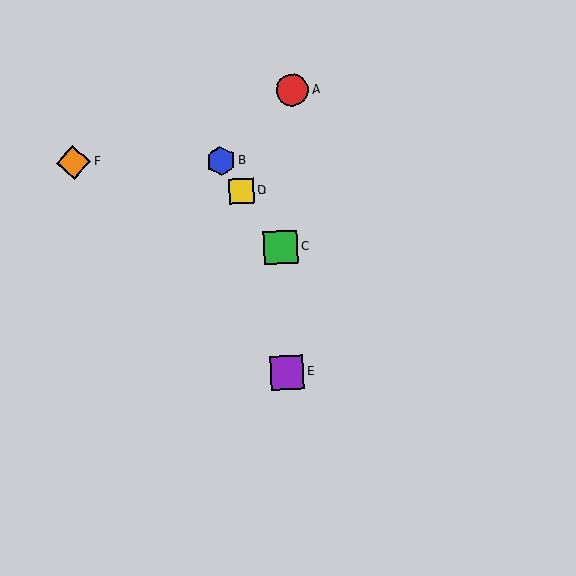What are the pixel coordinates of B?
Object B is at (221, 161).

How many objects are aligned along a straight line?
3 objects (B, C, D) are aligned along a straight line.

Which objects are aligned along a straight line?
Objects B, C, D are aligned along a straight line.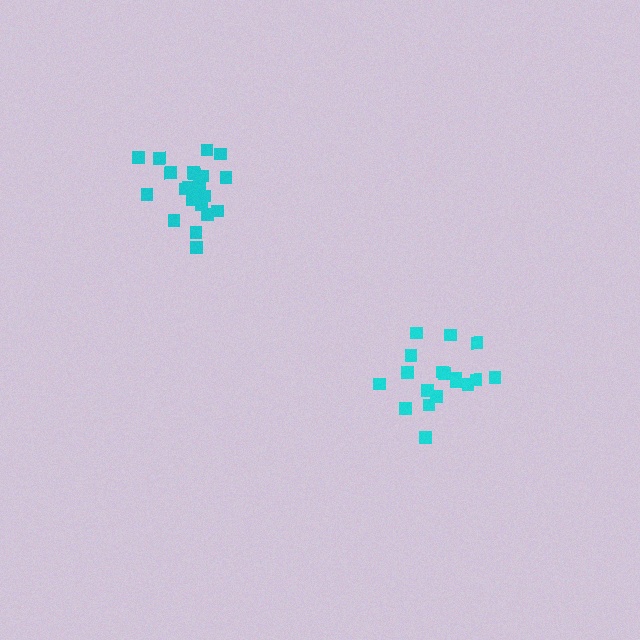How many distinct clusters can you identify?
There are 2 distinct clusters.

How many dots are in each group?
Group 1: 18 dots, Group 2: 21 dots (39 total).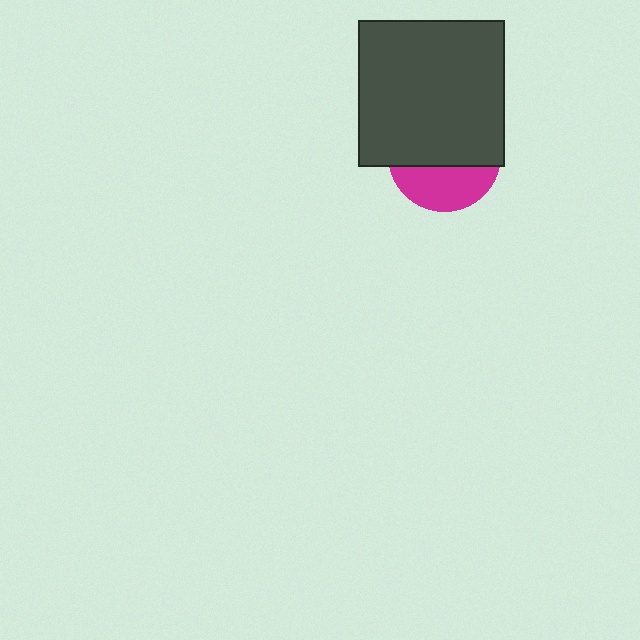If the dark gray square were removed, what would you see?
You would see the complete magenta circle.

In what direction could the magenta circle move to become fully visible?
The magenta circle could move down. That would shift it out from behind the dark gray square entirely.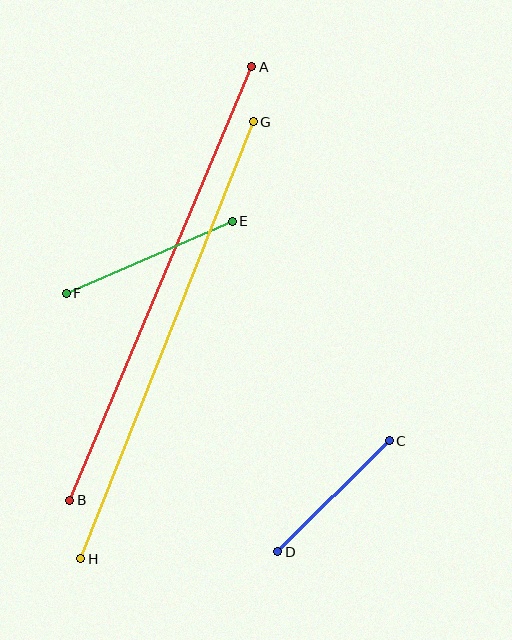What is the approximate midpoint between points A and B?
The midpoint is at approximately (161, 284) pixels.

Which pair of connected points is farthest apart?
Points A and B are farthest apart.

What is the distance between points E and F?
The distance is approximately 181 pixels.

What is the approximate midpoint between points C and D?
The midpoint is at approximately (334, 496) pixels.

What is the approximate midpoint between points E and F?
The midpoint is at approximately (149, 257) pixels.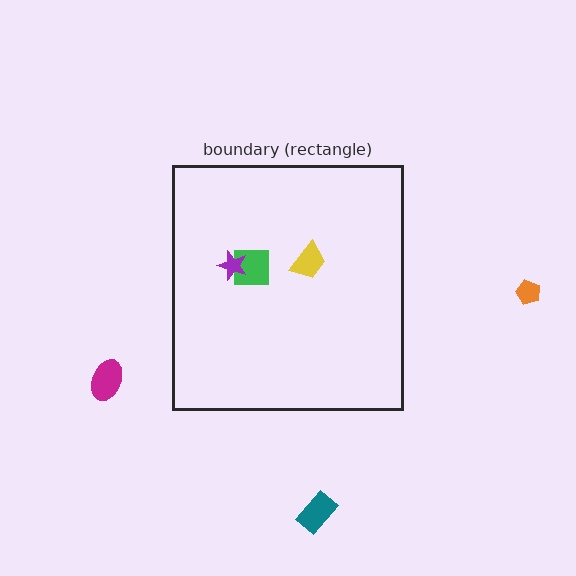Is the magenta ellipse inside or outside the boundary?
Outside.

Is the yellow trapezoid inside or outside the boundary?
Inside.